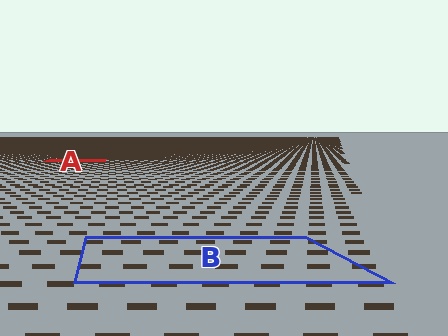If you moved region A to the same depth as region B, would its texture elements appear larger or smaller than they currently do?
They would appear larger. At a closer depth, the same texture elements are projected at a bigger on-screen size.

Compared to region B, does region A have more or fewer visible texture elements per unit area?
Region A has more texture elements per unit area — they are packed more densely because it is farther away.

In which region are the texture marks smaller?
The texture marks are smaller in region A, because it is farther away.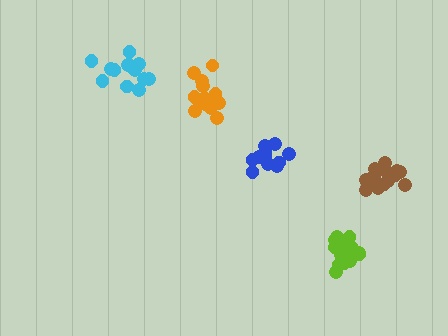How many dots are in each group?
Group 1: 14 dots, Group 2: 17 dots, Group 3: 13 dots, Group 4: 18 dots, Group 5: 13 dots (75 total).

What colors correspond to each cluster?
The clusters are colored: orange, brown, blue, lime, cyan.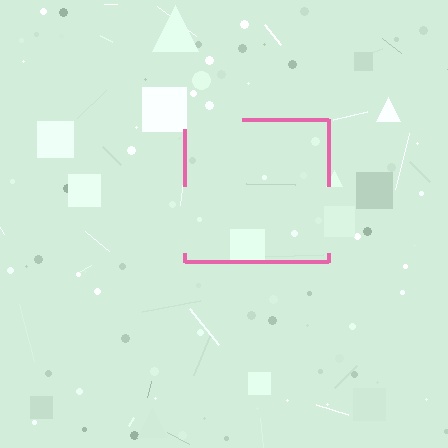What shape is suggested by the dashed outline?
The dashed outline suggests a square.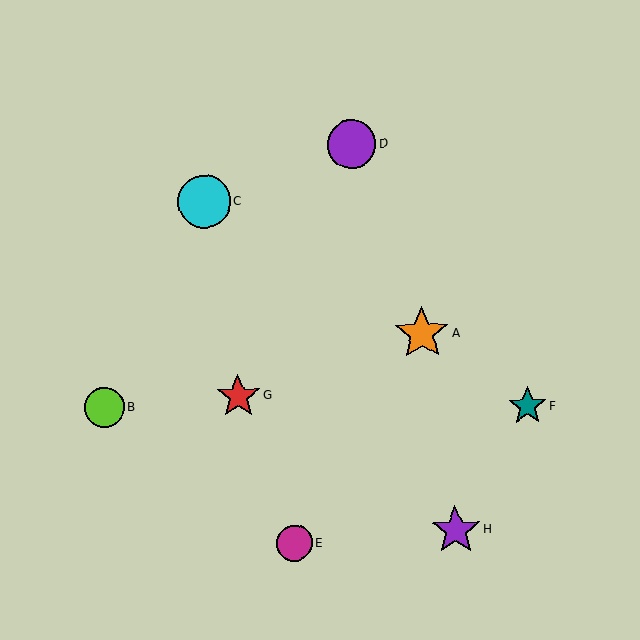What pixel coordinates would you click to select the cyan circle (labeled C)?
Click at (204, 202) to select the cyan circle C.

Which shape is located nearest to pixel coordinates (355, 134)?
The purple circle (labeled D) at (351, 144) is nearest to that location.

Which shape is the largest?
The orange star (labeled A) is the largest.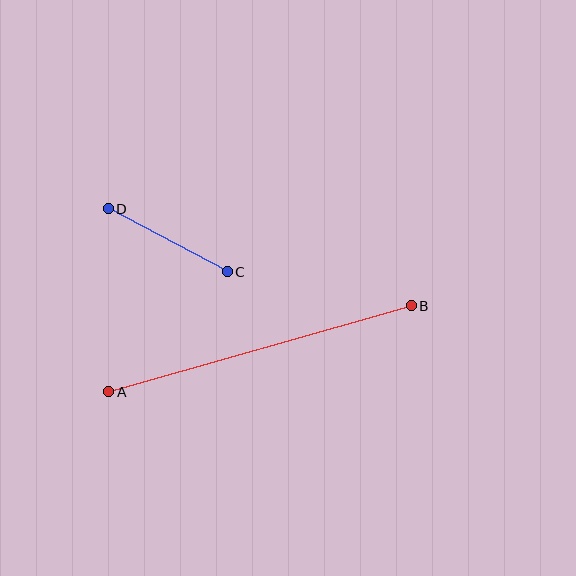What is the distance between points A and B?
The distance is approximately 314 pixels.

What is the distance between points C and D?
The distance is approximately 135 pixels.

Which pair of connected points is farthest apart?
Points A and B are farthest apart.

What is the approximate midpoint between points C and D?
The midpoint is at approximately (168, 240) pixels.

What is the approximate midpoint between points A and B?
The midpoint is at approximately (260, 349) pixels.